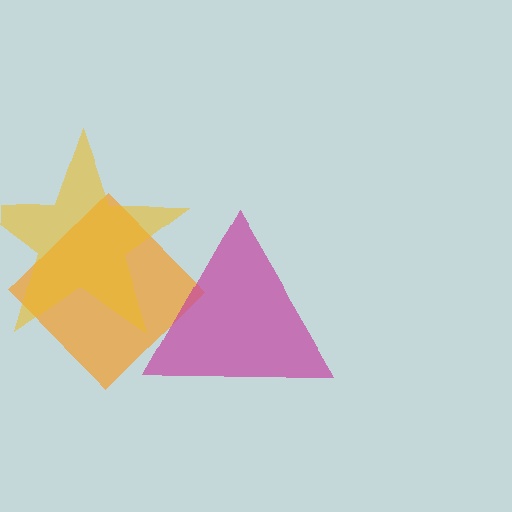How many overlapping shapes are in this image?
There are 3 overlapping shapes in the image.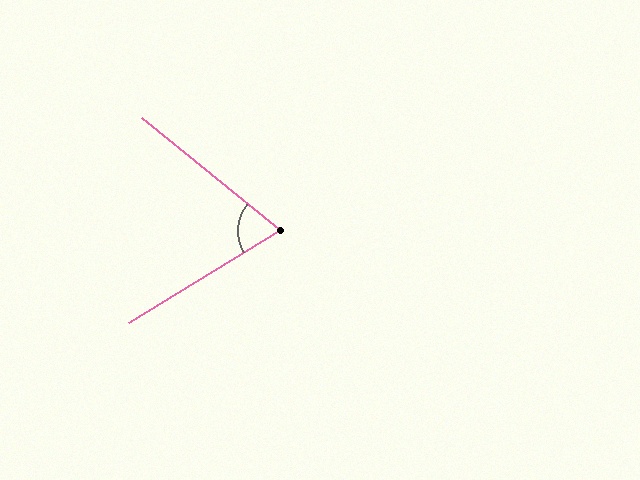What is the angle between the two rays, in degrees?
Approximately 71 degrees.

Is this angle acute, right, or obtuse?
It is acute.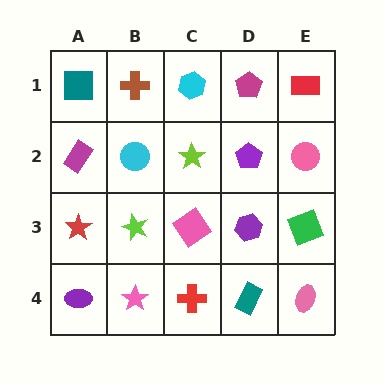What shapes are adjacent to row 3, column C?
A lime star (row 2, column C), a red cross (row 4, column C), a lime star (row 3, column B), a purple hexagon (row 3, column D).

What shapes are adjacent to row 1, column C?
A lime star (row 2, column C), a brown cross (row 1, column B), a magenta pentagon (row 1, column D).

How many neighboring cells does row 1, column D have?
3.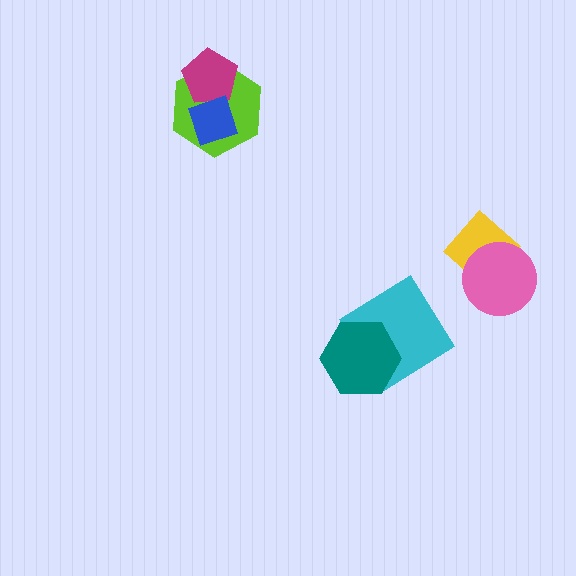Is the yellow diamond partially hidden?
Yes, it is partially covered by another shape.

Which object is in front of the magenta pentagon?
The blue diamond is in front of the magenta pentagon.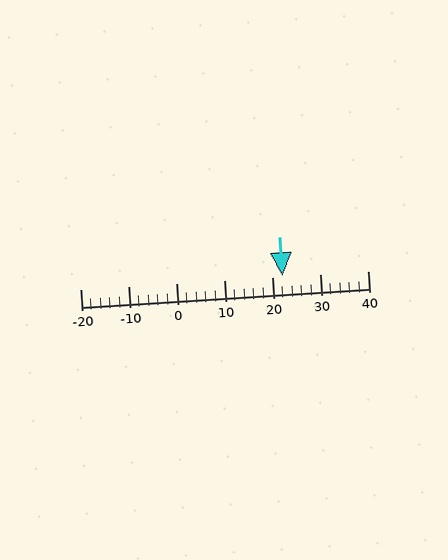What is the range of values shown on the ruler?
The ruler shows values from -20 to 40.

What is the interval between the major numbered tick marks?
The major tick marks are spaced 10 units apart.